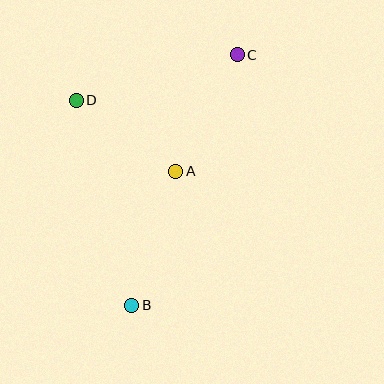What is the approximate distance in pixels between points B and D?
The distance between B and D is approximately 213 pixels.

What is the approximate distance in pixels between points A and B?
The distance between A and B is approximately 141 pixels.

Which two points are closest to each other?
Points A and D are closest to each other.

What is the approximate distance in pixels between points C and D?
The distance between C and D is approximately 167 pixels.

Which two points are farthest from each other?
Points B and C are farthest from each other.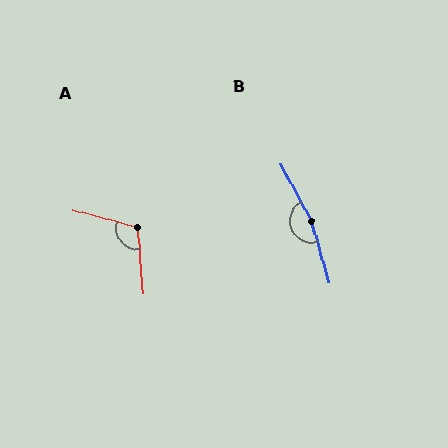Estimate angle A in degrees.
Approximately 109 degrees.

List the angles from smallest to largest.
A (109°), B (168°).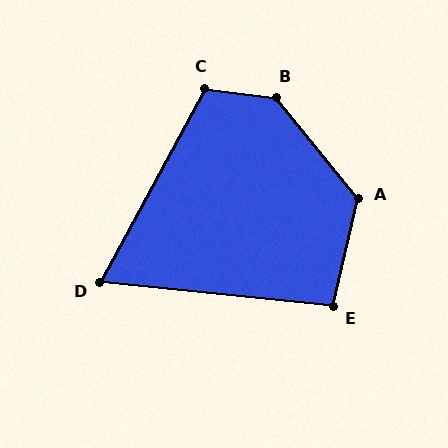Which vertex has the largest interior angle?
B, at approximately 136 degrees.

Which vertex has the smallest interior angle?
D, at approximately 68 degrees.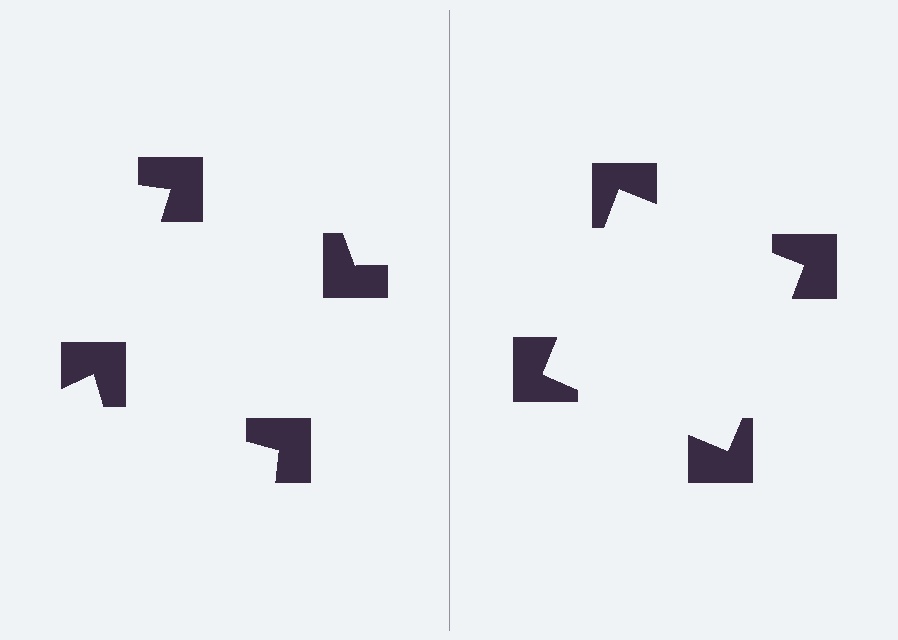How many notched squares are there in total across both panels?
8 — 4 on each side.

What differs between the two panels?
The notched squares are positioned identically on both sides; only the wedge orientations differ. On the right they align to a square; on the left they are misaligned.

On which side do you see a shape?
An illusory square appears on the right side. On the left side the wedge cuts are rotated, so no coherent shape forms.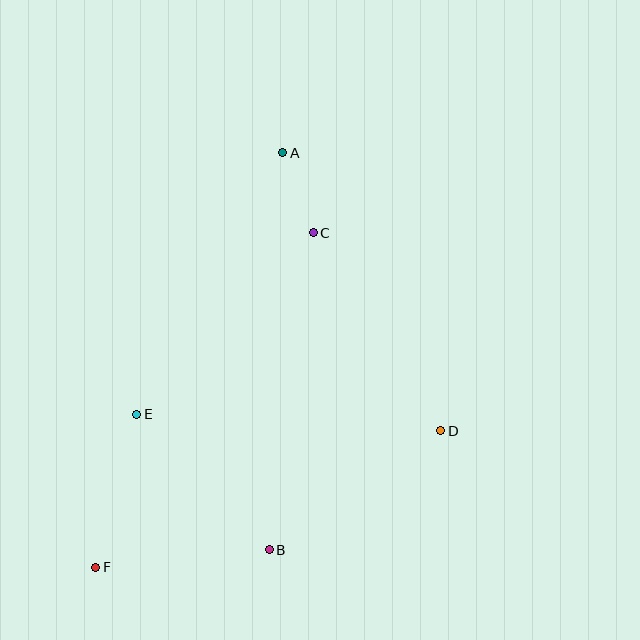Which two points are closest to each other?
Points A and C are closest to each other.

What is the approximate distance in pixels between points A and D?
The distance between A and D is approximately 320 pixels.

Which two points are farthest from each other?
Points A and F are farthest from each other.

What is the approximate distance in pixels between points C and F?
The distance between C and F is approximately 399 pixels.